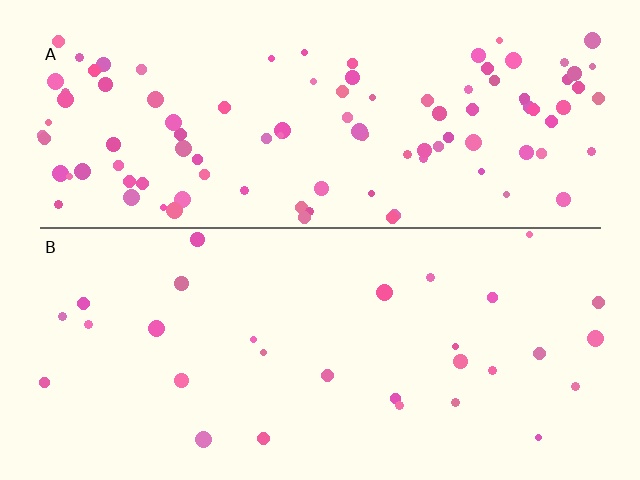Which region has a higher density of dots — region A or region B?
A (the top).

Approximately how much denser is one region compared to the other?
Approximately 3.5× — region A over region B.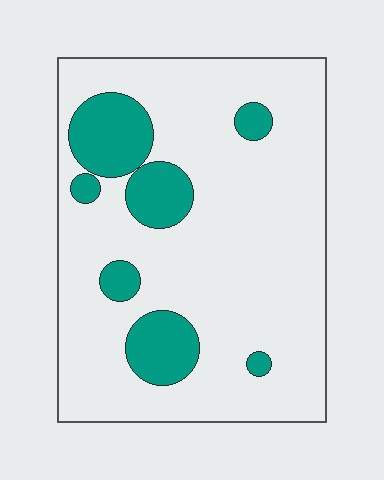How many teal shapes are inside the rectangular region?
7.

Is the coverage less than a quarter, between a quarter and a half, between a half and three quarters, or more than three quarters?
Less than a quarter.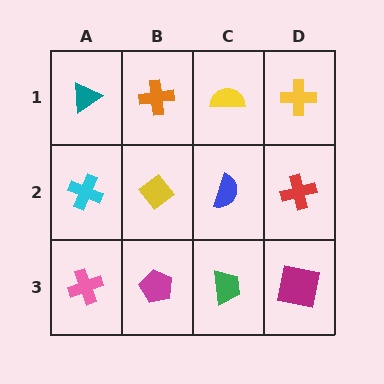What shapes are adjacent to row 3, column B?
A yellow diamond (row 2, column B), a pink cross (row 3, column A), a green trapezoid (row 3, column C).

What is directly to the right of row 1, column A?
An orange cross.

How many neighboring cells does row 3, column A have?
2.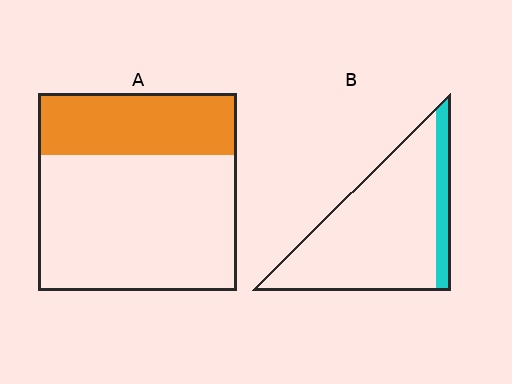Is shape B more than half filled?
No.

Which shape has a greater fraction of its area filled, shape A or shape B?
Shape A.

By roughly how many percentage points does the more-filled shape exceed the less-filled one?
By roughly 15 percentage points (A over B).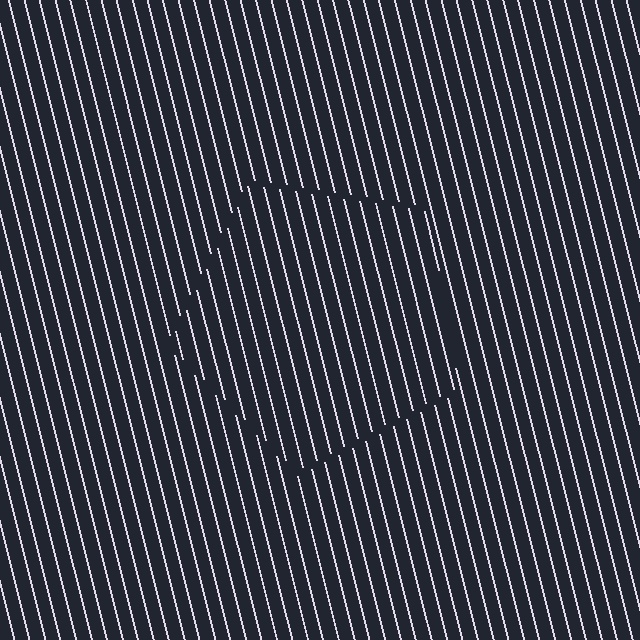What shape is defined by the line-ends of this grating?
An illusory pentagon. The interior of the shape contains the same grating, shifted by half a period — the contour is defined by the phase discontinuity where line-ends from the inner and outer gratings abut.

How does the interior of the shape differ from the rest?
The interior of the shape contains the same grating, shifted by half a period — the contour is defined by the phase discontinuity where line-ends from the inner and outer gratings abut.